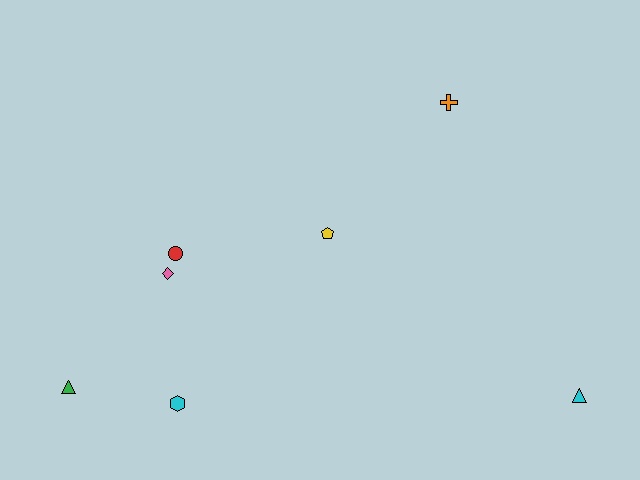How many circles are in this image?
There is 1 circle.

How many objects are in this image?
There are 7 objects.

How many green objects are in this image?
There is 1 green object.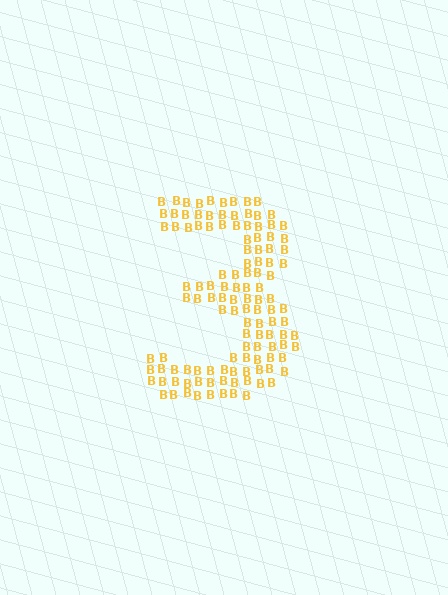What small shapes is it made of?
It is made of small letter B's.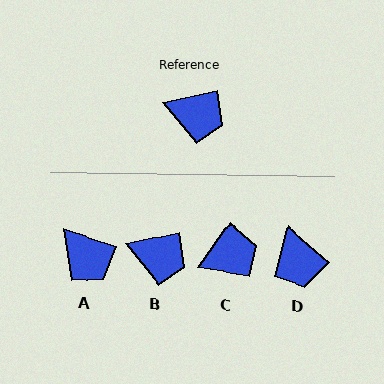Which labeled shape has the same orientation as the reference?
B.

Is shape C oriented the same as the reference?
No, it is off by about 43 degrees.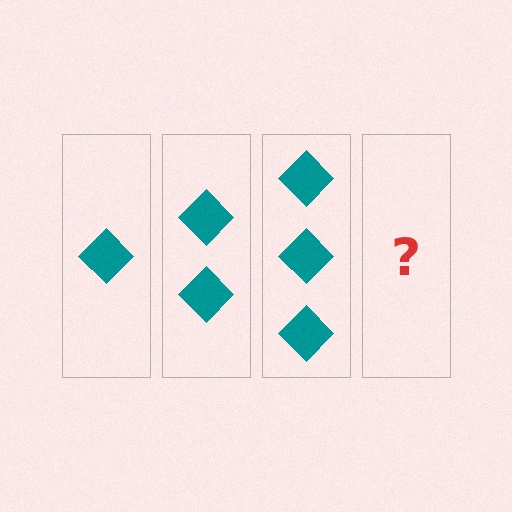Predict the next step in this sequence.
The next step is 4 diamonds.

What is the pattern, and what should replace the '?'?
The pattern is that each step adds one more diamond. The '?' should be 4 diamonds.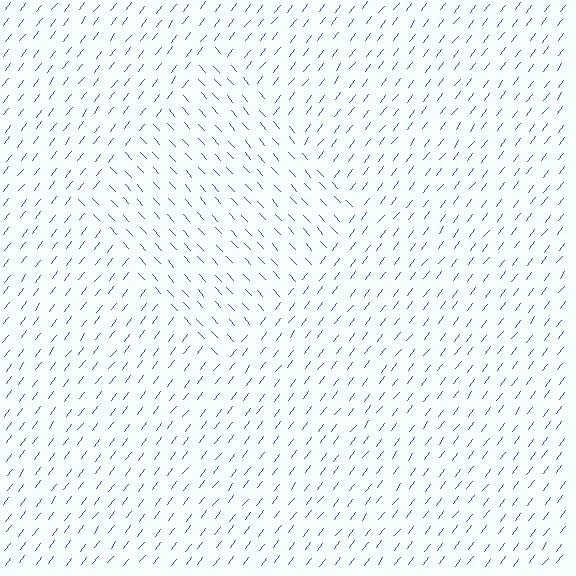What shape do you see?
I see a diamond.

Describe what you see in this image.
The image is filled with small blue line segments. A diamond region in the image has lines oriented differently from the surrounding lines, creating a visible texture boundary.